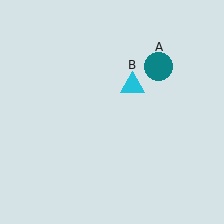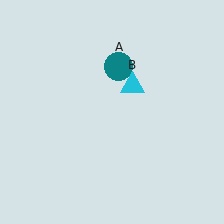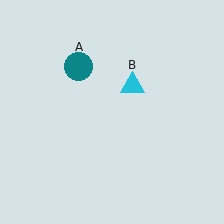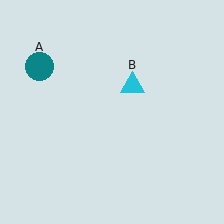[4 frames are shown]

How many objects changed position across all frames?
1 object changed position: teal circle (object A).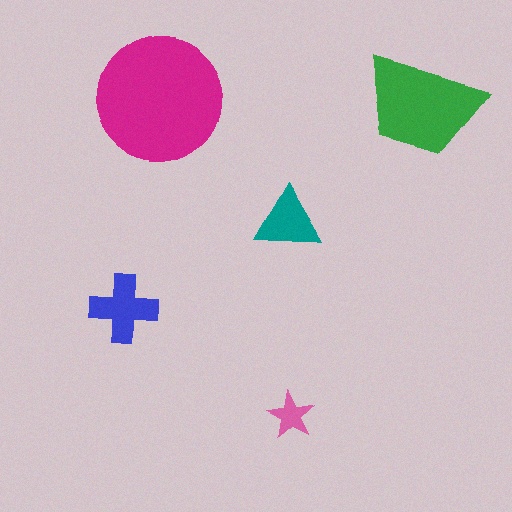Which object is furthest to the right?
The green trapezoid is rightmost.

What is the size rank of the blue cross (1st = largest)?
3rd.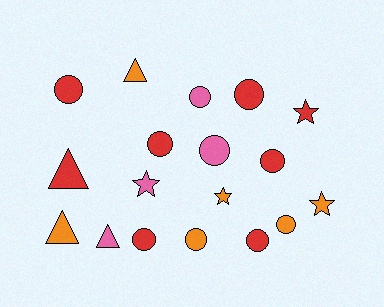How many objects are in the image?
There are 18 objects.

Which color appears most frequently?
Red, with 8 objects.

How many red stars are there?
There is 1 red star.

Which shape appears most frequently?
Circle, with 10 objects.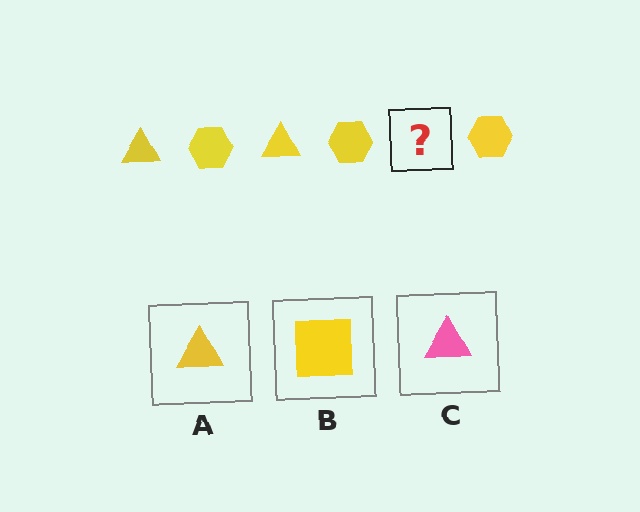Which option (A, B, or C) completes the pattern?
A.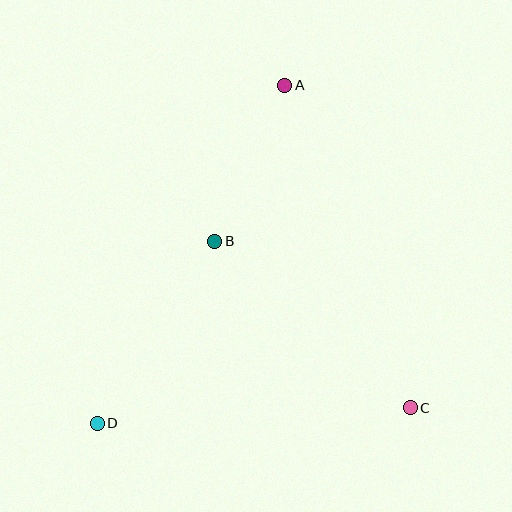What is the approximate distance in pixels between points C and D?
The distance between C and D is approximately 314 pixels.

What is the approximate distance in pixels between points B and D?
The distance between B and D is approximately 217 pixels.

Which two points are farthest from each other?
Points A and D are farthest from each other.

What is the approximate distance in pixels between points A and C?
The distance between A and C is approximately 346 pixels.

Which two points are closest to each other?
Points A and B are closest to each other.